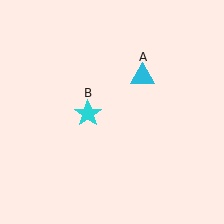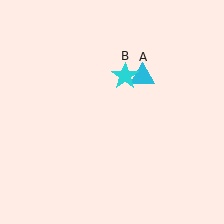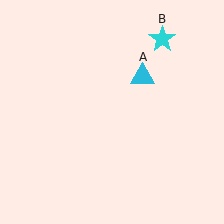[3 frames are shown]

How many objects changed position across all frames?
1 object changed position: cyan star (object B).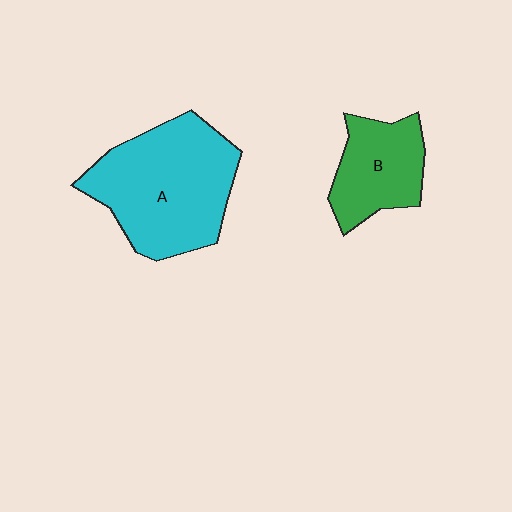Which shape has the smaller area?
Shape B (green).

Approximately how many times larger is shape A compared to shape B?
Approximately 1.9 times.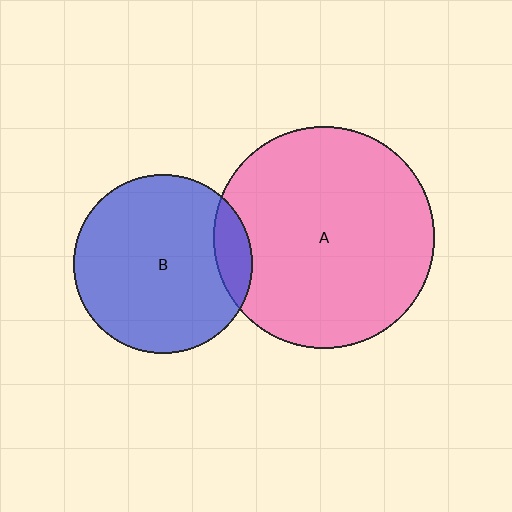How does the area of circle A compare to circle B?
Approximately 1.5 times.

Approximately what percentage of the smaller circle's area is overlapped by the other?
Approximately 10%.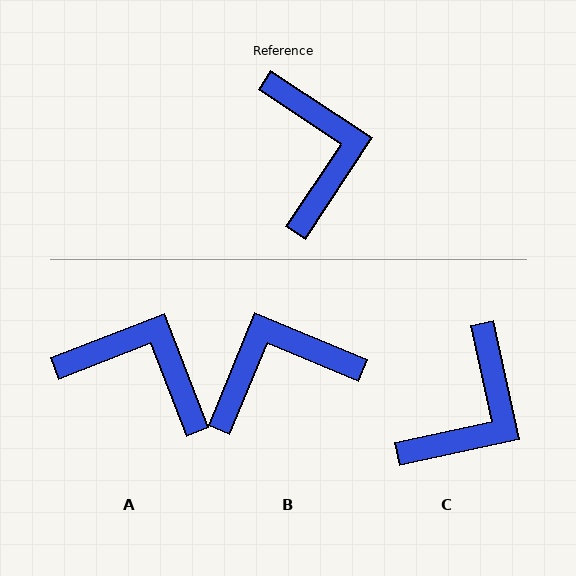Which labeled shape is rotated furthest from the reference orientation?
B, about 101 degrees away.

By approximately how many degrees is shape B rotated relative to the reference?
Approximately 101 degrees counter-clockwise.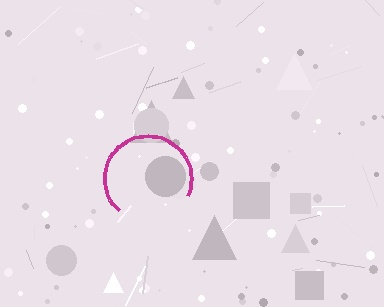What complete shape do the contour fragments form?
The contour fragments form a circle.